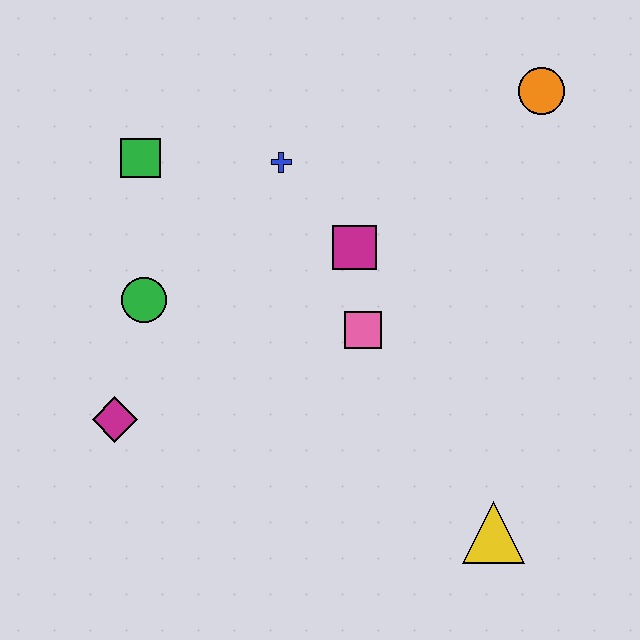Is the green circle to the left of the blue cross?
Yes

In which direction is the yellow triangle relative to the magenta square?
The yellow triangle is below the magenta square.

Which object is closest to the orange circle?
The magenta square is closest to the orange circle.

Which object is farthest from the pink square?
The orange circle is farthest from the pink square.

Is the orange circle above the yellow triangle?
Yes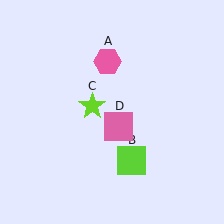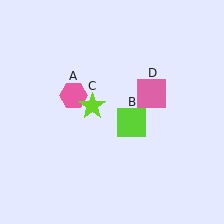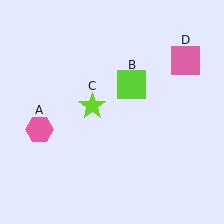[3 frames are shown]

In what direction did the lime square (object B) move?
The lime square (object B) moved up.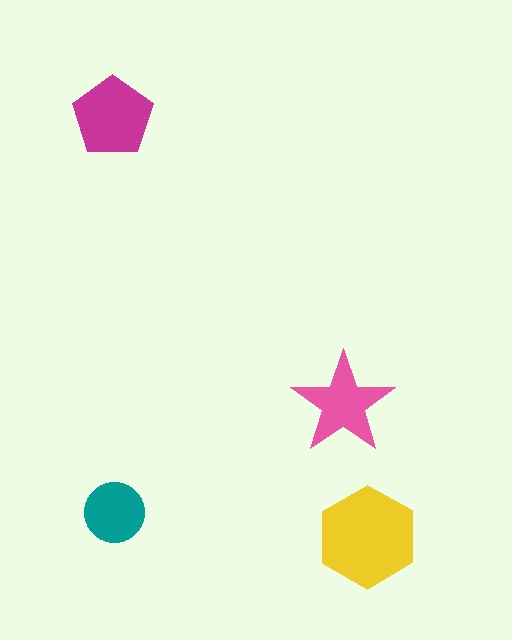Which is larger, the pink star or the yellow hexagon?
The yellow hexagon.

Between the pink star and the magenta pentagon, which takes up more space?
The magenta pentagon.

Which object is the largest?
The yellow hexagon.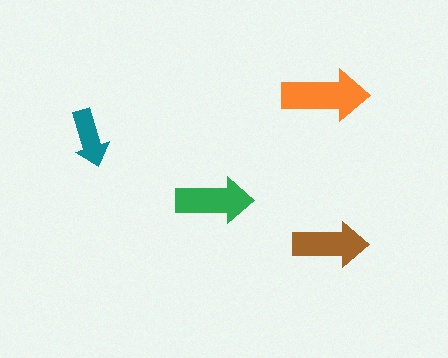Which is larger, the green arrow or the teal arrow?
The green one.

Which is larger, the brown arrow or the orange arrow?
The orange one.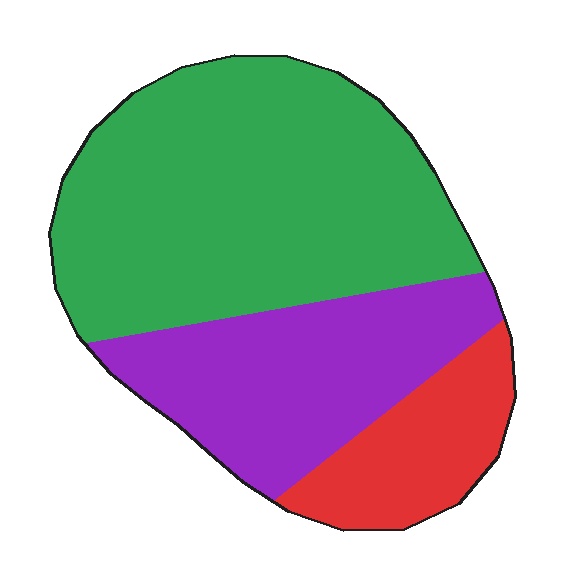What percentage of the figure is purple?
Purple takes up about one third (1/3) of the figure.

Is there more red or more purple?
Purple.